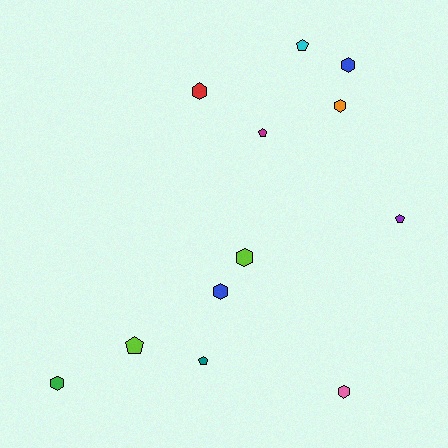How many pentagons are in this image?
There are 5 pentagons.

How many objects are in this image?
There are 12 objects.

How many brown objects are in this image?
There are no brown objects.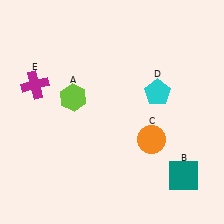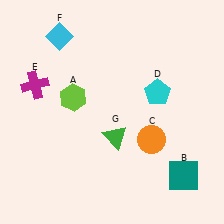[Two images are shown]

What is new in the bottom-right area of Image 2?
A green triangle (G) was added in the bottom-right area of Image 2.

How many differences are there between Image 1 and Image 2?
There are 2 differences between the two images.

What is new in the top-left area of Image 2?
A cyan diamond (F) was added in the top-left area of Image 2.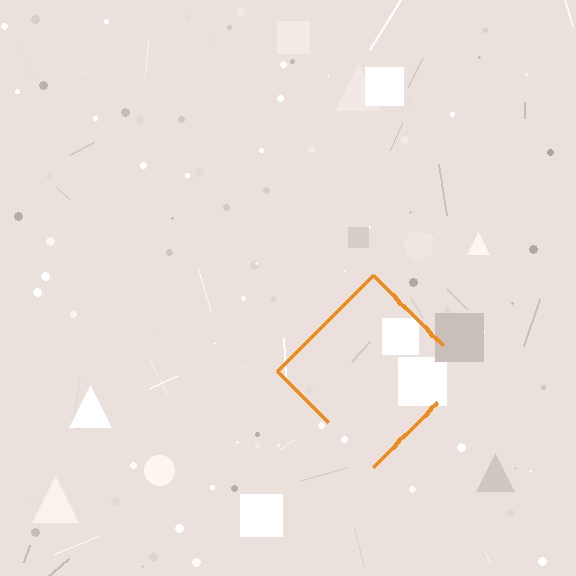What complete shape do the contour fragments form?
The contour fragments form a diamond.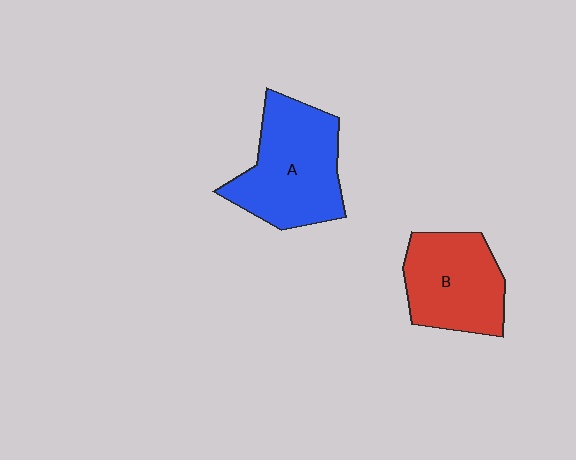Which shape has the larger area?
Shape A (blue).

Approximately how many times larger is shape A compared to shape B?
Approximately 1.2 times.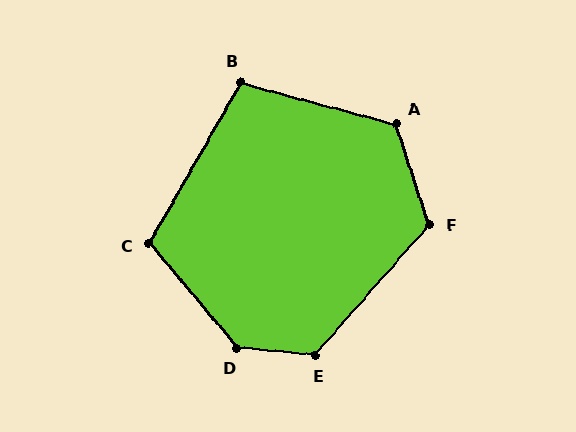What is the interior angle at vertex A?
Approximately 123 degrees (obtuse).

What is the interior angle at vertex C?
Approximately 110 degrees (obtuse).